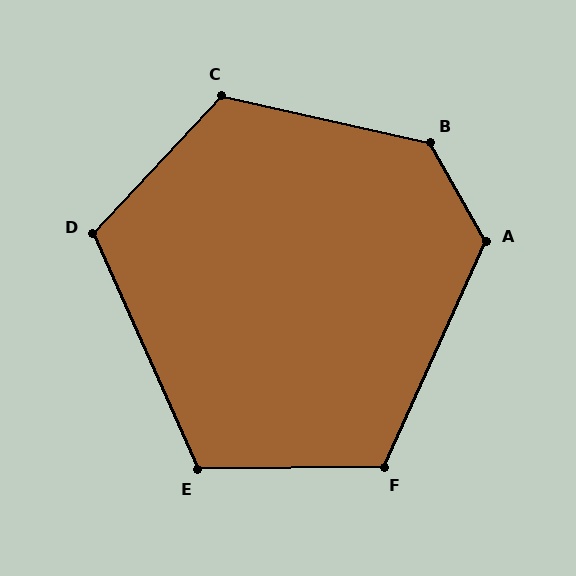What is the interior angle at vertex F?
Approximately 115 degrees (obtuse).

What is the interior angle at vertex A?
Approximately 126 degrees (obtuse).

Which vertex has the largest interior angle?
B, at approximately 132 degrees.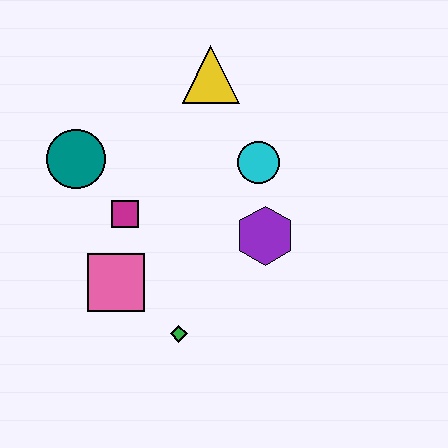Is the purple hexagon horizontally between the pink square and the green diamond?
No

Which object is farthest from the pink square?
The yellow triangle is farthest from the pink square.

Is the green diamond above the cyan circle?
No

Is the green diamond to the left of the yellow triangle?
Yes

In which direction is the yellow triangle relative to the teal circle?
The yellow triangle is to the right of the teal circle.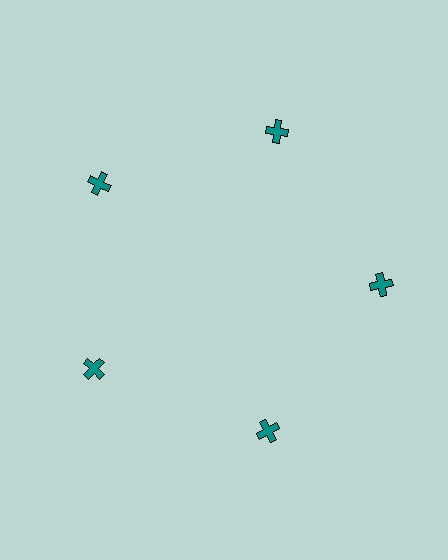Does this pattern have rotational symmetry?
Yes, this pattern has 5-fold rotational symmetry. It looks the same after rotating 72 degrees around the center.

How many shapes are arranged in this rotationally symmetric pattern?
There are 5 shapes, arranged in 5 groups of 1.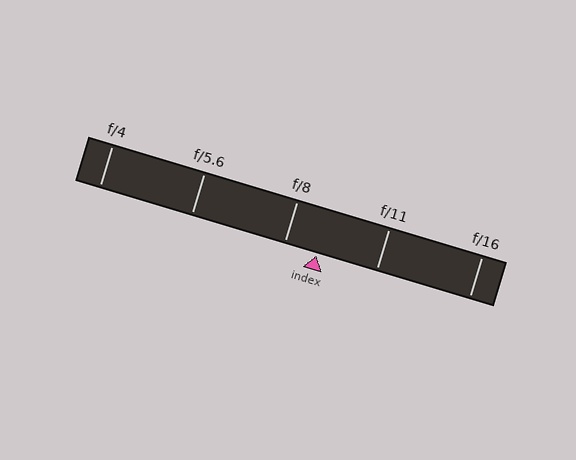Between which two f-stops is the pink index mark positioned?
The index mark is between f/8 and f/11.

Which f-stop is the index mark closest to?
The index mark is closest to f/8.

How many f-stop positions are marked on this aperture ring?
There are 5 f-stop positions marked.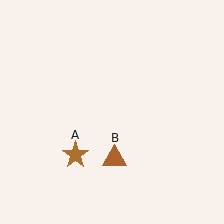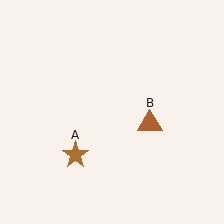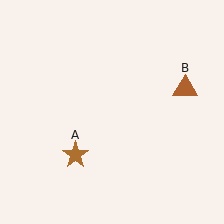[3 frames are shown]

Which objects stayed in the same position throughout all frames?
Brown star (object A) remained stationary.